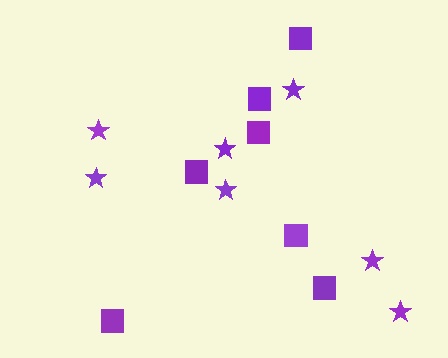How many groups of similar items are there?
There are 2 groups: one group of squares (7) and one group of stars (7).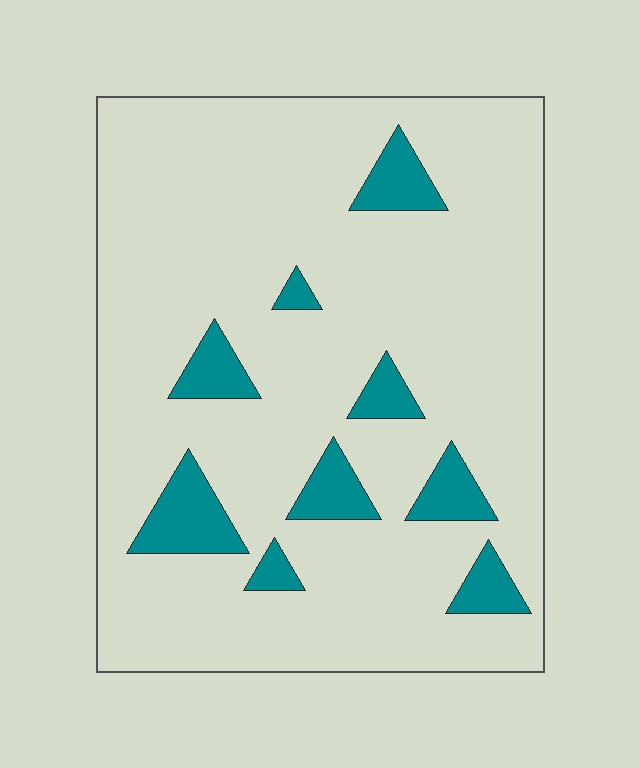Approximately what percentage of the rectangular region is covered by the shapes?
Approximately 10%.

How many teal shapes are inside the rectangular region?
9.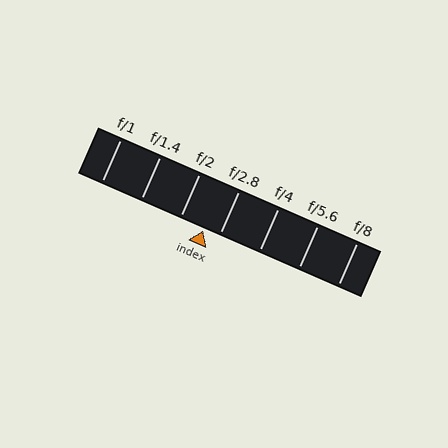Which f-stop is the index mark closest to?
The index mark is closest to f/2.8.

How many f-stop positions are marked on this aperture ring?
There are 7 f-stop positions marked.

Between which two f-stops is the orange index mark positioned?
The index mark is between f/2 and f/2.8.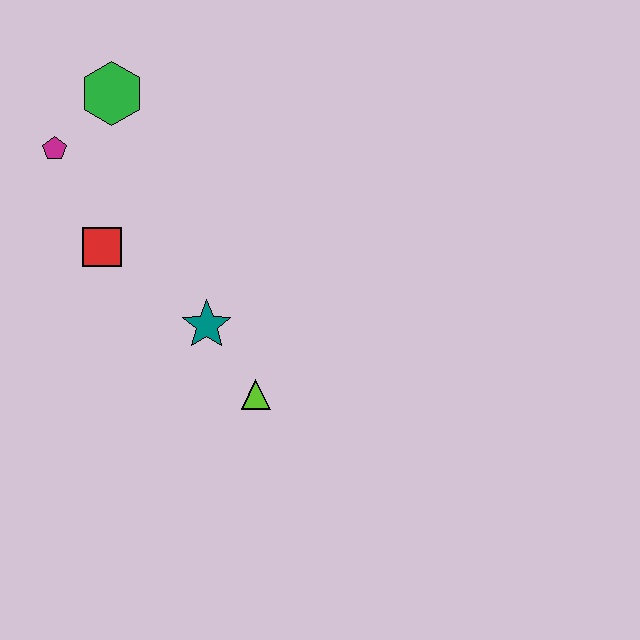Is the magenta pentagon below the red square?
No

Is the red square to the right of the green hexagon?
No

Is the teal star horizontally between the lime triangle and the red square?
Yes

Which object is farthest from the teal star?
The green hexagon is farthest from the teal star.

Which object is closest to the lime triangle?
The teal star is closest to the lime triangle.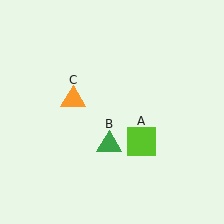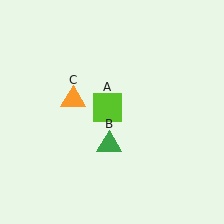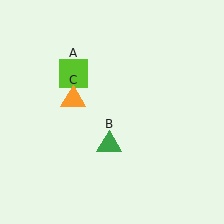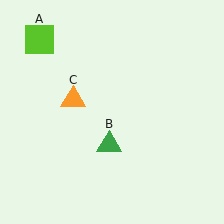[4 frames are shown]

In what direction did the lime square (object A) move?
The lime square (object A) moved up and to the left.